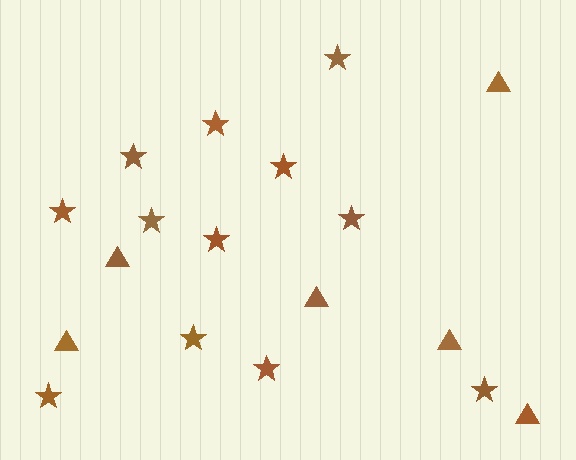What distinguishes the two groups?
There are 2 groups: one group of triangles (6) and one group of stars (12).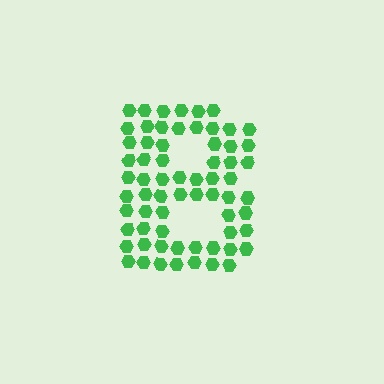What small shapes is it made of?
It is made of small hexagons.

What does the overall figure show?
The overall figure shows the letter B.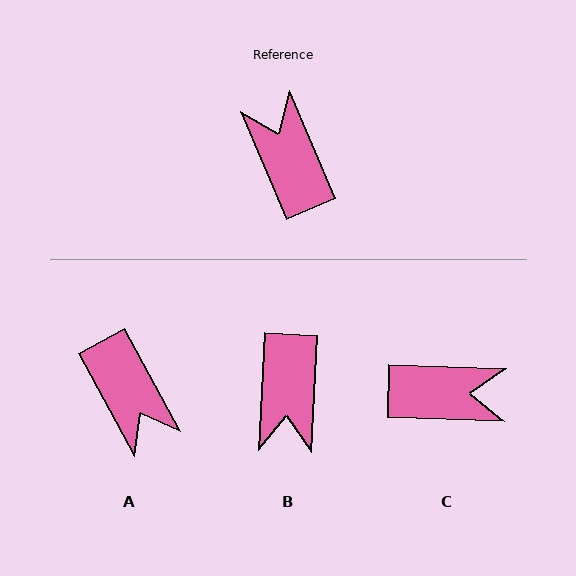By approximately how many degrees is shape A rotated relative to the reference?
Approximately 175 degrees clockwise.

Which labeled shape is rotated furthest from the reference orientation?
A, about 175 degrees away.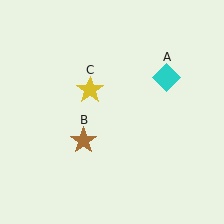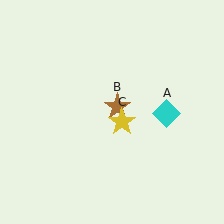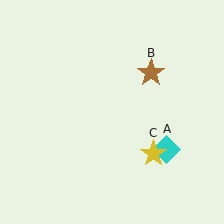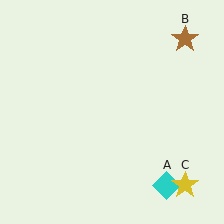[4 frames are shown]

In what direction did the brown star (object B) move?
The brown star (object B) moved up and to the right.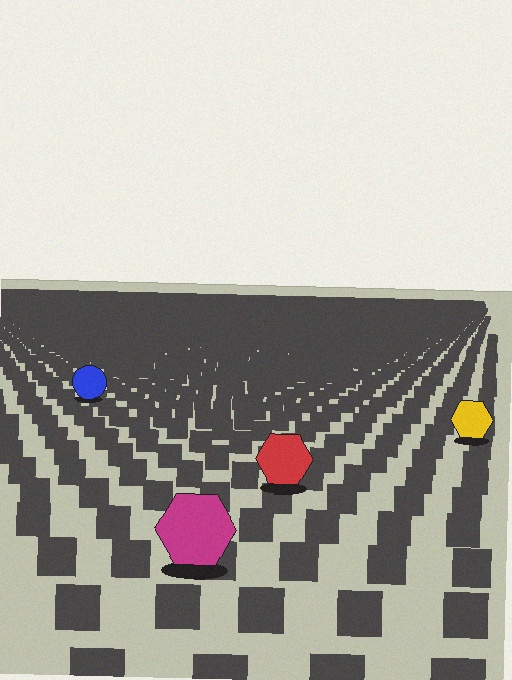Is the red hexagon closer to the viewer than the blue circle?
Yes. The red hexagon is closer — you can tell from the texture gradient: the ground texture is coarser near it.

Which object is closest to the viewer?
The magenta hexagon is closest. The texture marks near it are larger and more spread out.